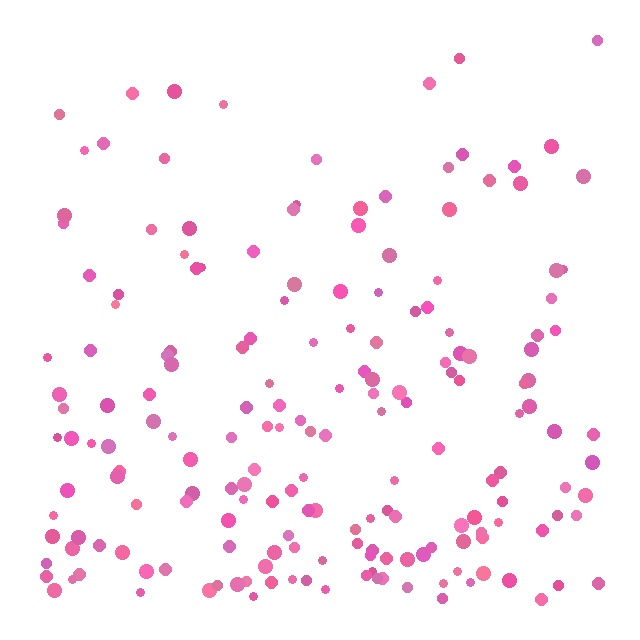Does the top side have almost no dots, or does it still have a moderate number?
Still a moderate number, just noticeably fewer than the bottom.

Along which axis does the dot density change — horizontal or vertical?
Vertical.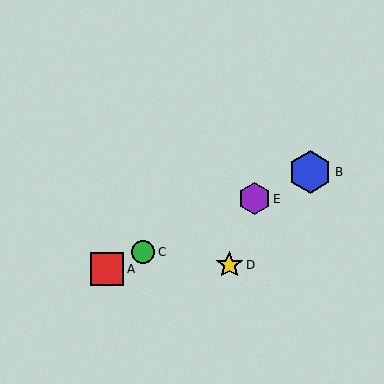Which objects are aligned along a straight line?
Objects A, B, C, E are aligned along a straight line.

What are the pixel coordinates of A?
Object A is at (107, 269).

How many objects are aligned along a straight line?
4 objects (A, B, C, E) are aligned along a straight line.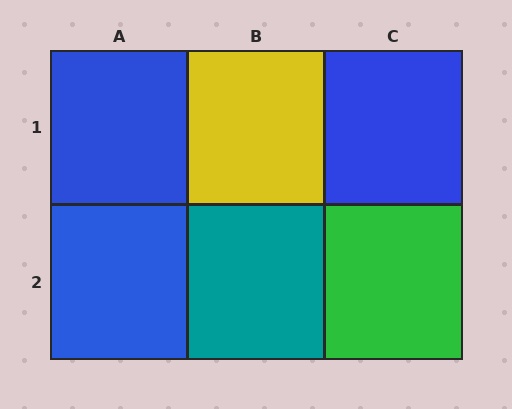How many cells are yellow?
1 cell is yellow.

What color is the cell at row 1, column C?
Blue.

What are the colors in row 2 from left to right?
Blue, teal, green.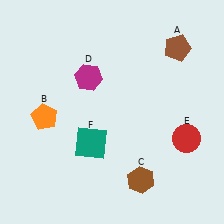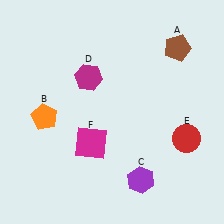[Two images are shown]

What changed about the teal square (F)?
In Image 1, F is teal. In Image 2, it changed to magenta.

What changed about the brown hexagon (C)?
In Image 1, C is brown. In Image 2, it changed to purple.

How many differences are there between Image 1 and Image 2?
There are 2 differences between the two images.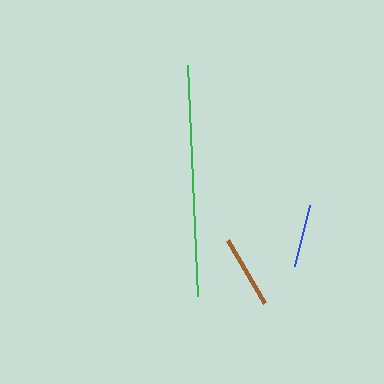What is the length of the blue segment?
The blue segment is approximately 62 pixels long.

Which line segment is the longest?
The green line is the longest at approximately 230 pixels.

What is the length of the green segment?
The green segment is approximately 230 pixels long.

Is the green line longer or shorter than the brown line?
The green line is longer than the brown line.